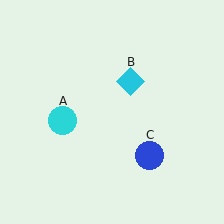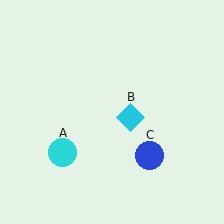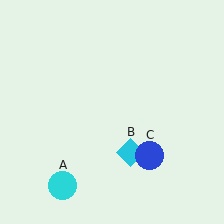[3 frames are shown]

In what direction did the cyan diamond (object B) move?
The cyan diamond (object B) moved down.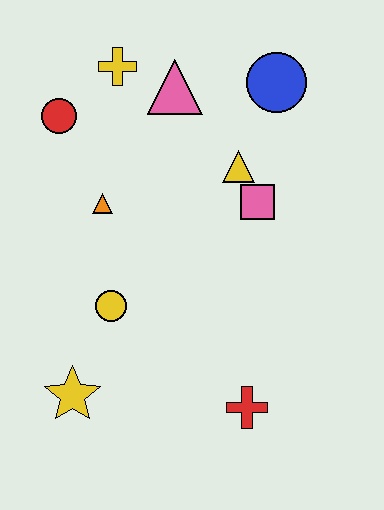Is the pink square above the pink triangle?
No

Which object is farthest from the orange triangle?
The red cross is farthest from the orange triangle.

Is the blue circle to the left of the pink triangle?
No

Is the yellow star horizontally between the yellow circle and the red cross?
No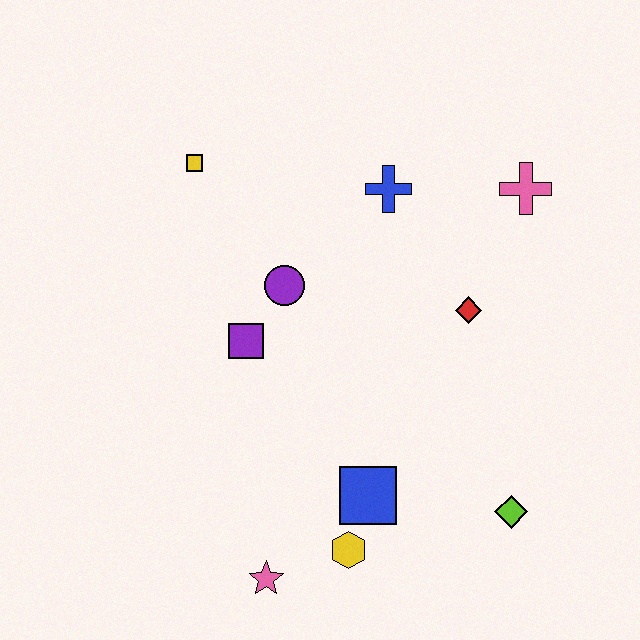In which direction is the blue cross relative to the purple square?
The blue cross is above the purple square.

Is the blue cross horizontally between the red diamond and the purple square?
Yes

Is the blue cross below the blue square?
No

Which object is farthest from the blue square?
The yellow square is farthest from the blue square.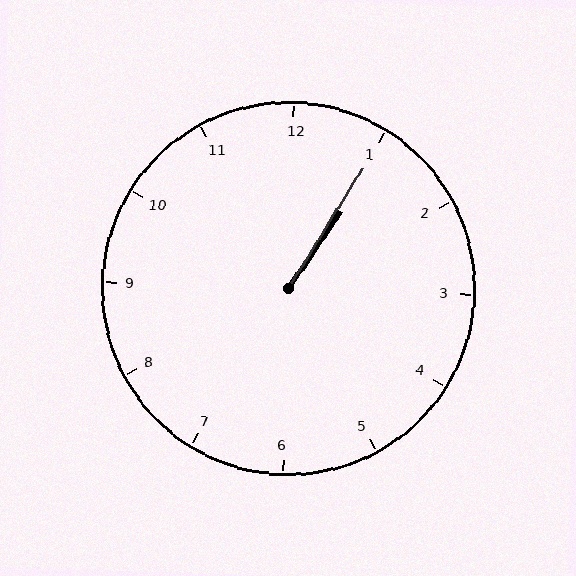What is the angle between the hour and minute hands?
Approximately 2 degrees.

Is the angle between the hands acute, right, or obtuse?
It is acute.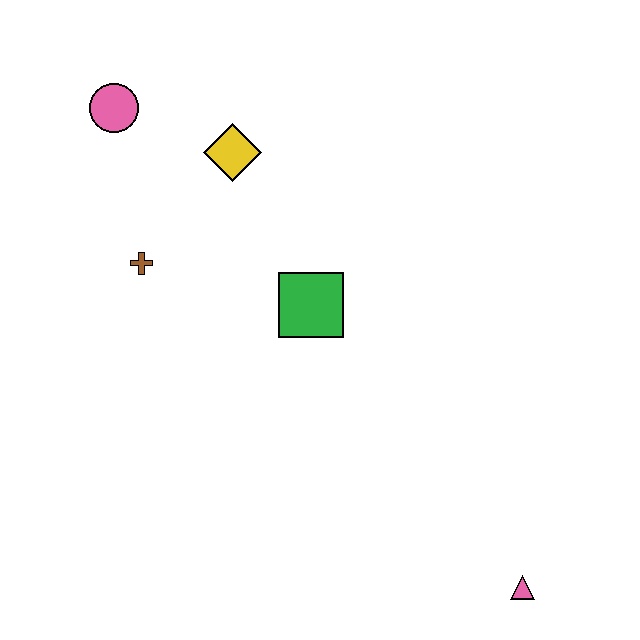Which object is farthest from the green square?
The pink triangle is farthest from the green square.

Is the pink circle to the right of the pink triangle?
No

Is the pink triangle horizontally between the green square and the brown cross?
No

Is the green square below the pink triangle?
No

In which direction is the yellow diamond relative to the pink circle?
The yellow diamond is to the right of the pink circle.